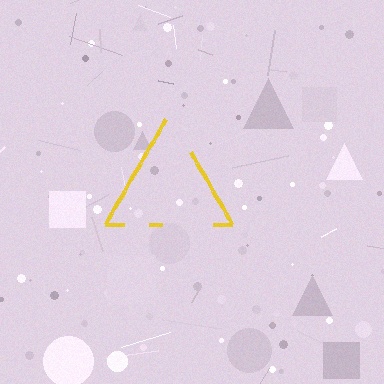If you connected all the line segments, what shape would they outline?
They would outline a triangle.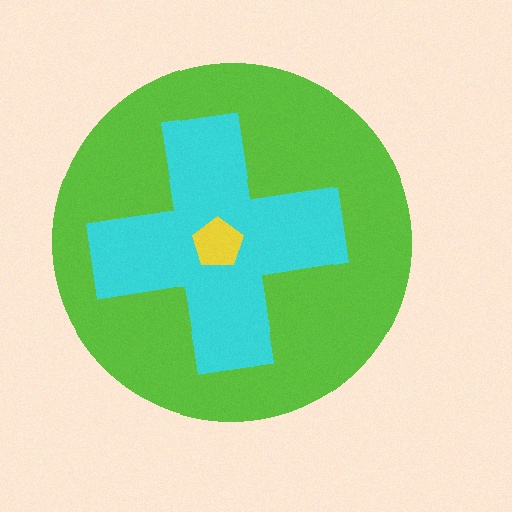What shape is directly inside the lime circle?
The cyan cross.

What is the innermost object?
The yellow pentagon.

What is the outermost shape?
The lime circle.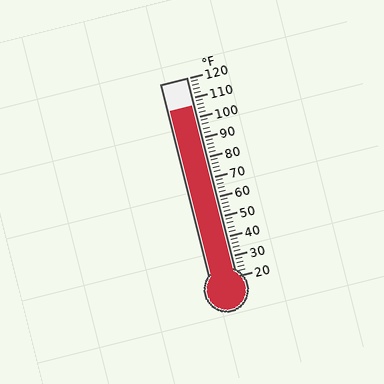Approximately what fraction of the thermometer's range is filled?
The thermometer is filled to approximately 85% of its range.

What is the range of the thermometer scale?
The thermometer scale ranges from 20°F to 120°F.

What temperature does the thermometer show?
The thermometer shows approximately 106°F.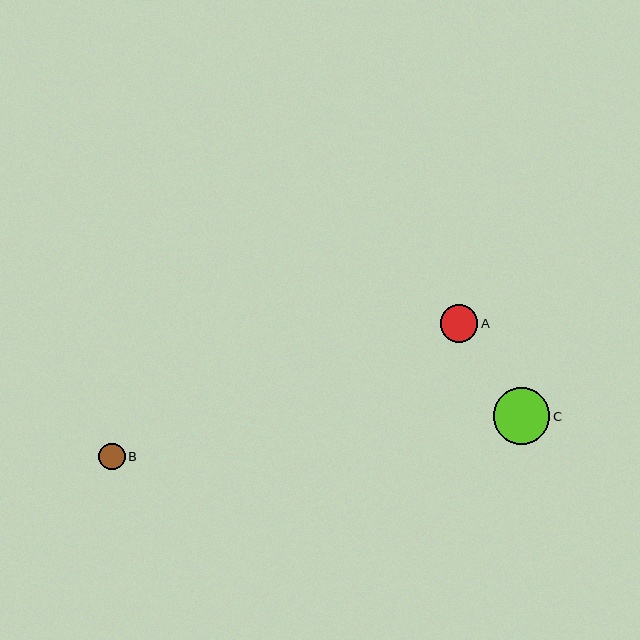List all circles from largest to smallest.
From largest to smallest: C, A, B.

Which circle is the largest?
Circle C is the largest with a size of approximately 56 pixels.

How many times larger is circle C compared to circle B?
Circle C is approximately 2.1 times the size of circle B.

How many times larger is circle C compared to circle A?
Circle C is approximately 1.5 times the size of circle A.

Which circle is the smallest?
Circle B is the smallest with a size of approximately 27 pixels.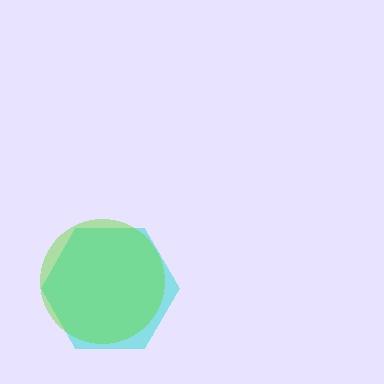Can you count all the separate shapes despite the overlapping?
Yes, there are 2 separate shapes.